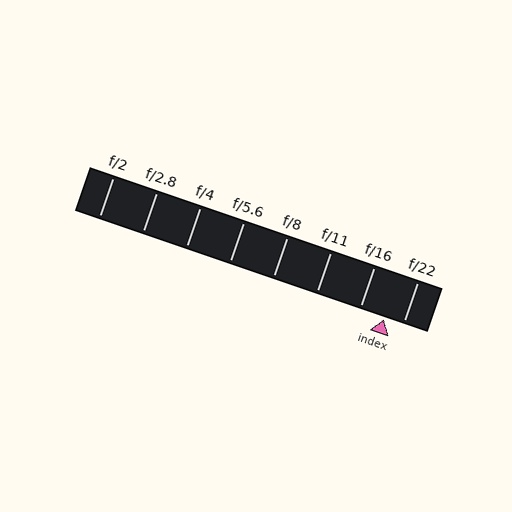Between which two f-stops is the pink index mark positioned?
The index mark is between f/16 and f/22.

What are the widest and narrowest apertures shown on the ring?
The widest aperture shown is f/2 and the narrowest is f/22.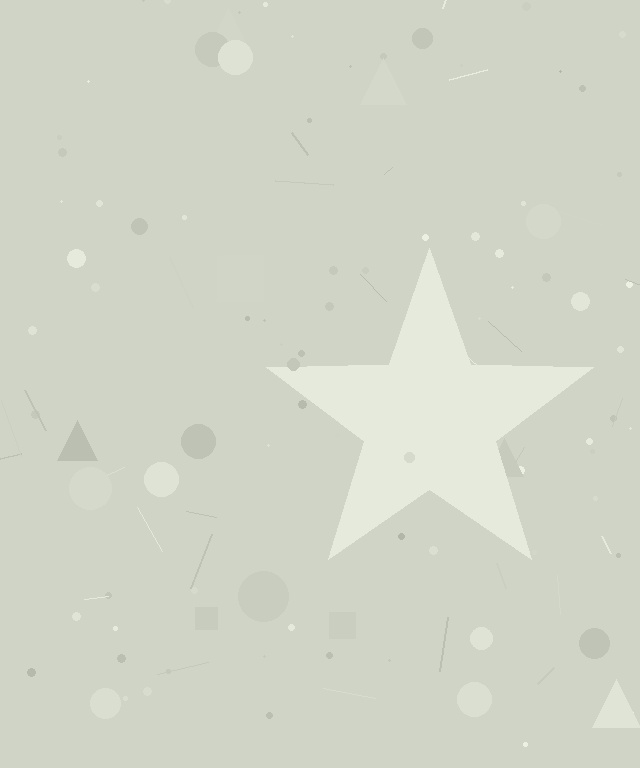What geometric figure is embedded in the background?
A star is embedded in the background.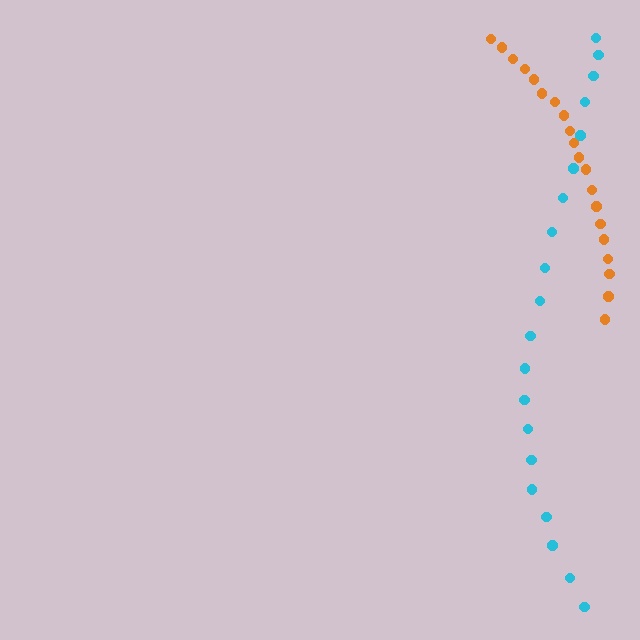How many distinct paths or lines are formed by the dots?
There are 2 distinct paths.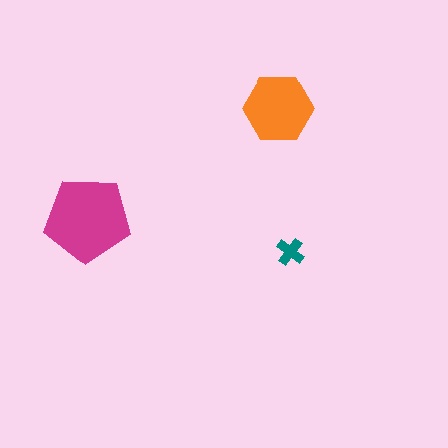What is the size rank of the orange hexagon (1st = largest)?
2nd.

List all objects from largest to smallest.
The magenta pentagon, the orange hexagon, the teal cross.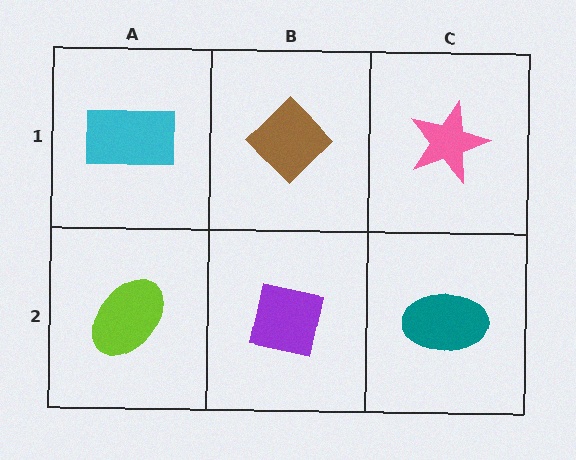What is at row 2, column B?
A purple square.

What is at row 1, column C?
A pink star.